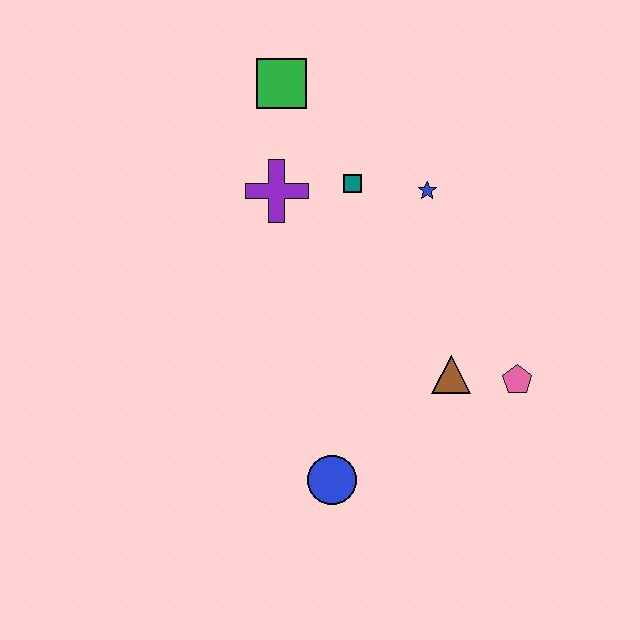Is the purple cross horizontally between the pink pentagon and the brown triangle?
No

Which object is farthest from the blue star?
The blue circle is farthest from the blue star.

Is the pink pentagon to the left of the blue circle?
No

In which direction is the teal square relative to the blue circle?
The teal square is above the blue circle.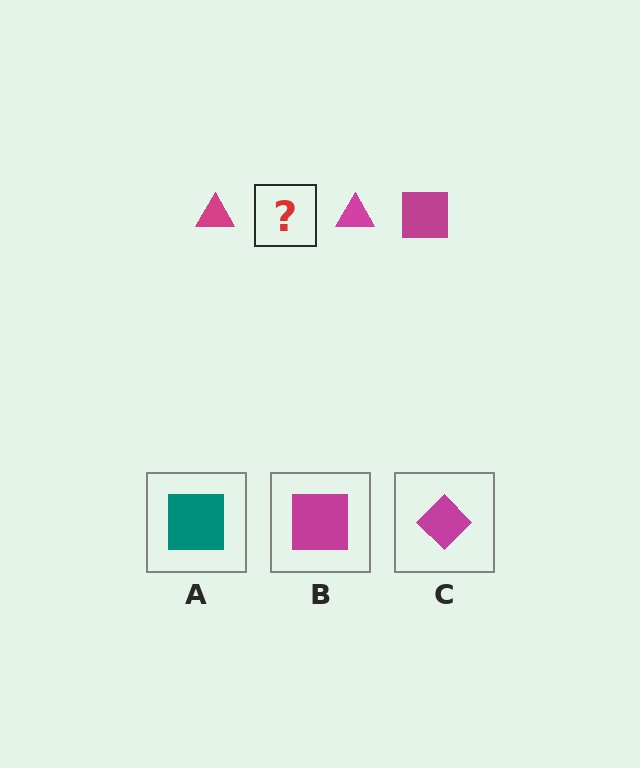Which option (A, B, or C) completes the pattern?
B.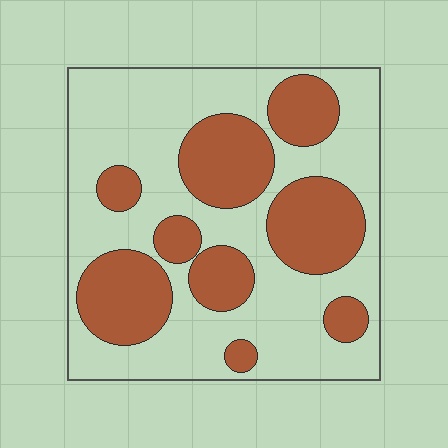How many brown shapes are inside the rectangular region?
9.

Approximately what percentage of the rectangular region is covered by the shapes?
Approximately 35%.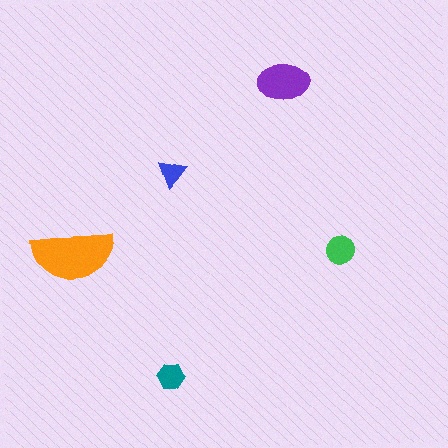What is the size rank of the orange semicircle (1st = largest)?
1st.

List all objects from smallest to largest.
The blue triangle, the teal hexagon, the green circle, the purple ellipse, the orange semicircle.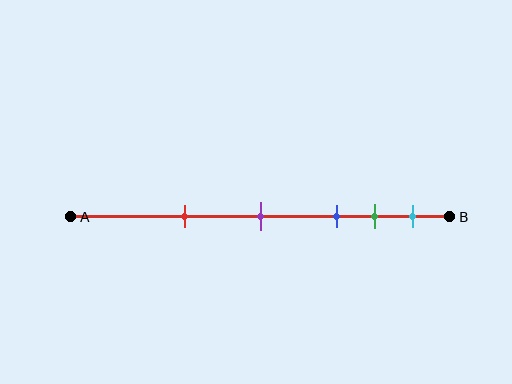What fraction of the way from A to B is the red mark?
The red mark is approximately 30% (0.3) of the way from A to B.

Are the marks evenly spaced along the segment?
No, the marks are not evenly spaced.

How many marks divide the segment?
There are 5 marks dividing the segment.